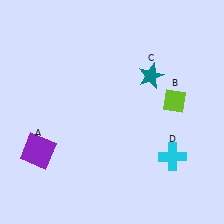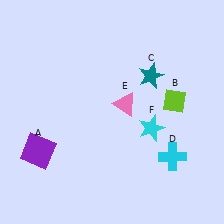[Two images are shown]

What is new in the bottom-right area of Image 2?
A cyan star (F) was added in the bottom-right area of Image 2.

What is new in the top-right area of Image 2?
A pink triangle (E) was added in the top-right area of Image 2.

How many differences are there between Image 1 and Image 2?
There are 2 differences between the two images.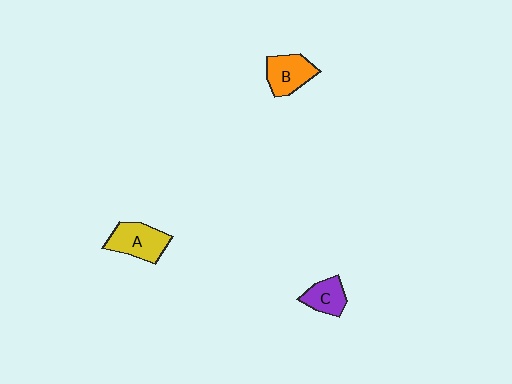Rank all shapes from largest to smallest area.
From largest to smallest: A (yellow), B (orange), C (purple).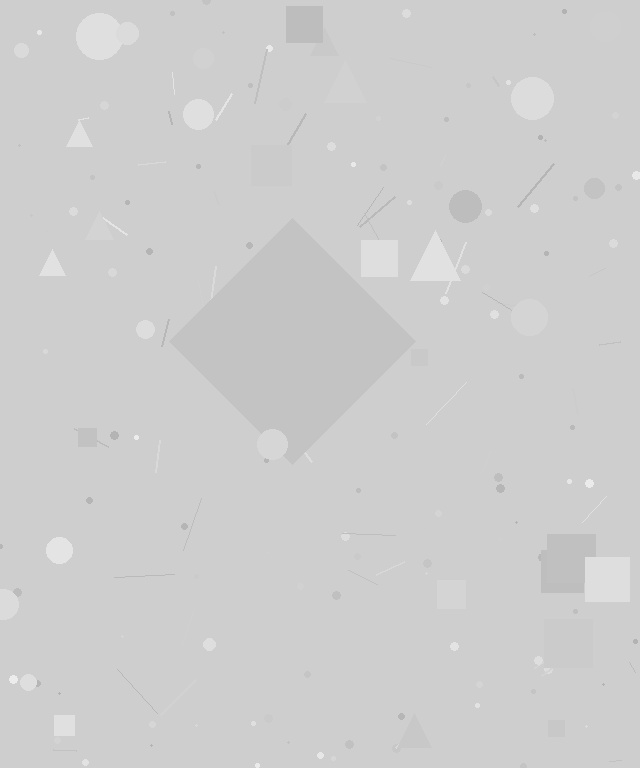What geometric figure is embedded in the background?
A diamond is embedded in the background.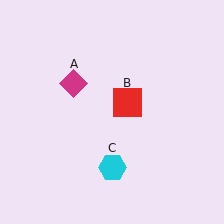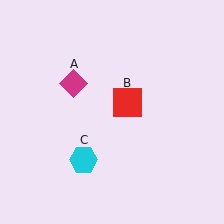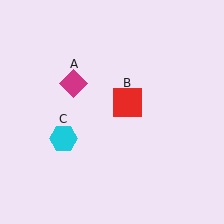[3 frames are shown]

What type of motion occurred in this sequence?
The cyan hexagon (object C) rotated clockwise around the center of the scene.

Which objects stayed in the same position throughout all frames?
Magenta diamond (object A) and red square (object B) remained stationary.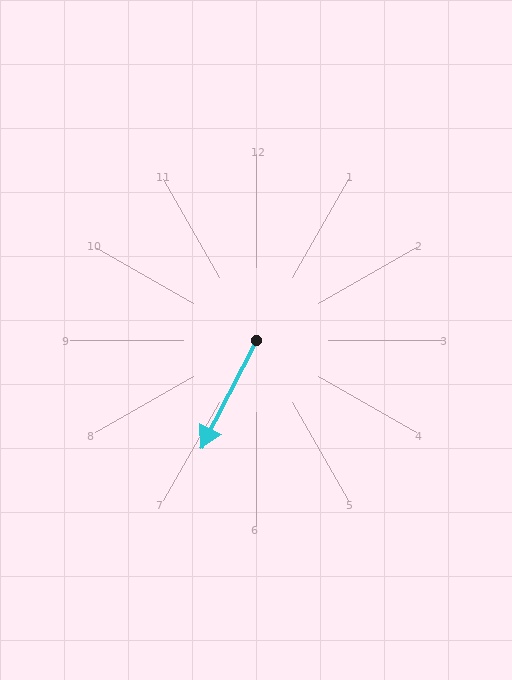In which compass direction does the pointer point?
Southwest.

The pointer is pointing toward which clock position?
Roughly 7 o'clock.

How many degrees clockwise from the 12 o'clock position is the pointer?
Approximately 207 degrees.